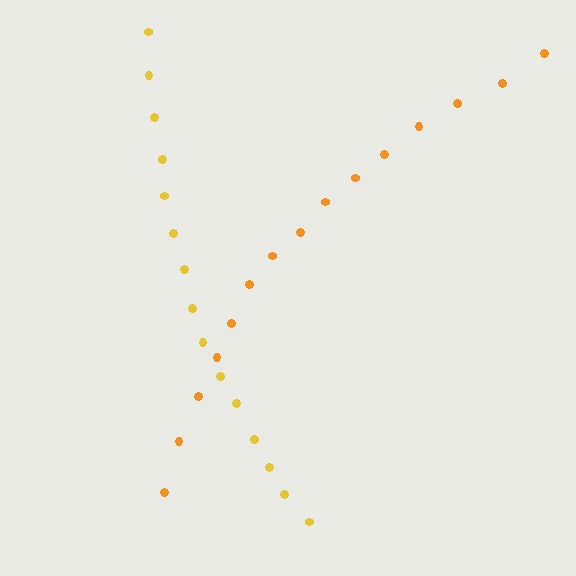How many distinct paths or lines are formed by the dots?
There are 2 distinct paths.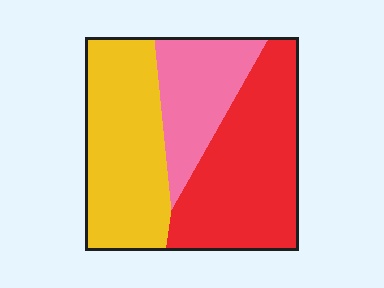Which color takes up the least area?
Pink, at roughly 20%.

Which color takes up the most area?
Red, at roughly 40%.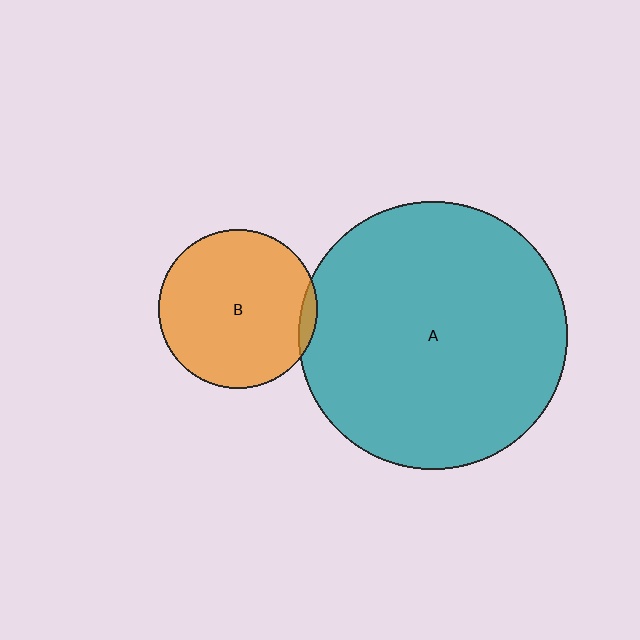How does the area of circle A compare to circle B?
Approximately 2.8 times.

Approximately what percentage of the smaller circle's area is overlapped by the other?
Approximately 5%.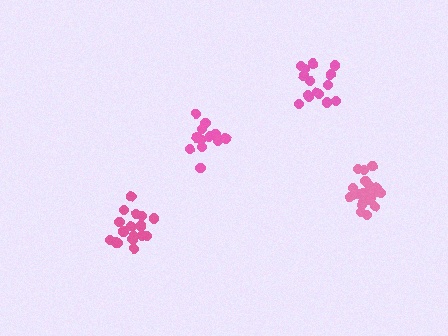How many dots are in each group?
Group 1: 18 dots, Group 2: 20 dots, Group 3: 15 dots, Group 4: 14 dots (67 total).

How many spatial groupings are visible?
There are 4 spatial groupings.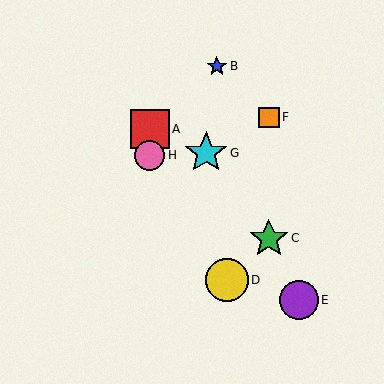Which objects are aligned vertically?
Objects A, H are aligned vertically.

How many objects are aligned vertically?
2 objects (A, H) are aligned vertically.